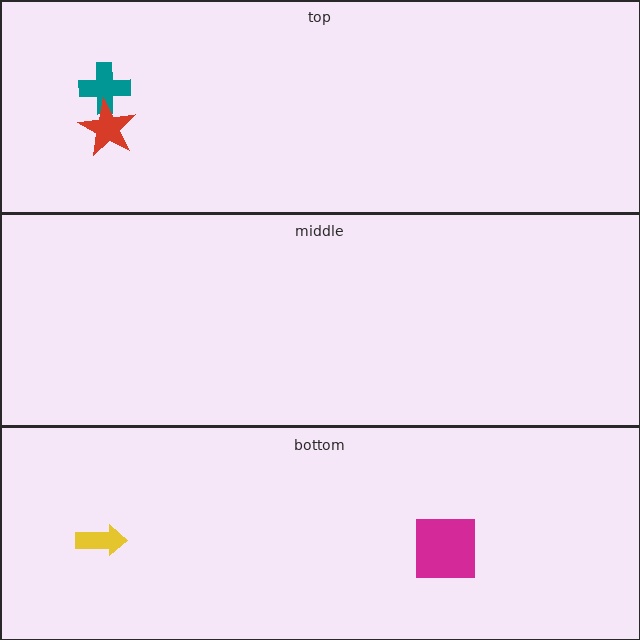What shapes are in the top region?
The teal cross, the red star.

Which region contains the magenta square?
The bottom region.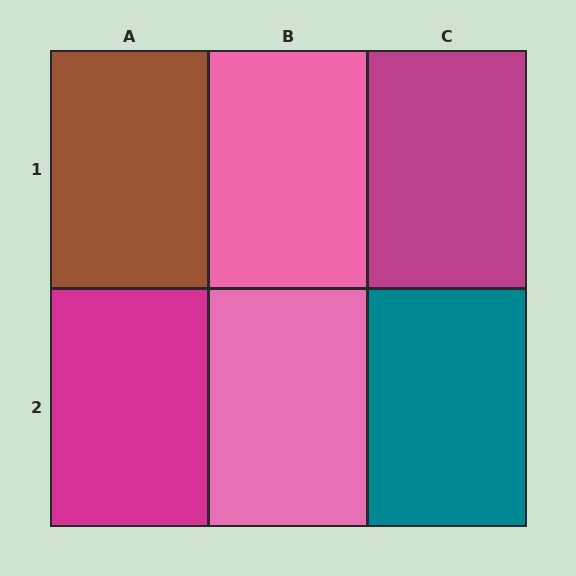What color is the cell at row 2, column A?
Magenta.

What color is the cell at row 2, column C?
Teal.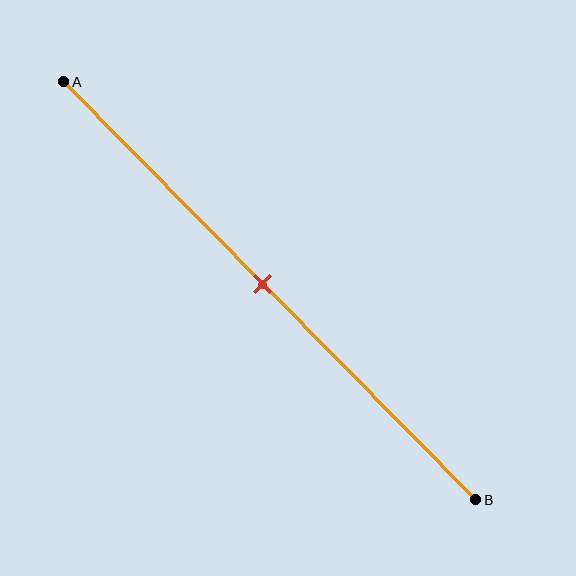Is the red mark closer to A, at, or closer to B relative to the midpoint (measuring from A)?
The red mark is approximately at the midpoint of segment AB.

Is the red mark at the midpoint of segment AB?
Yes, the mark is approximately at the midpoint.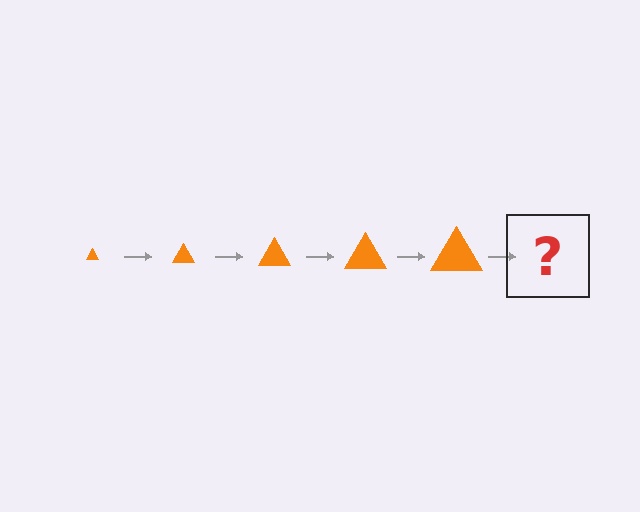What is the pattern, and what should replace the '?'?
The pattern is that the triangle gets progressively larger each step. The '?' should be an orange triangle, larger than the previous one.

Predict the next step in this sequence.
The next step is an orange triangle, larger than the previous one.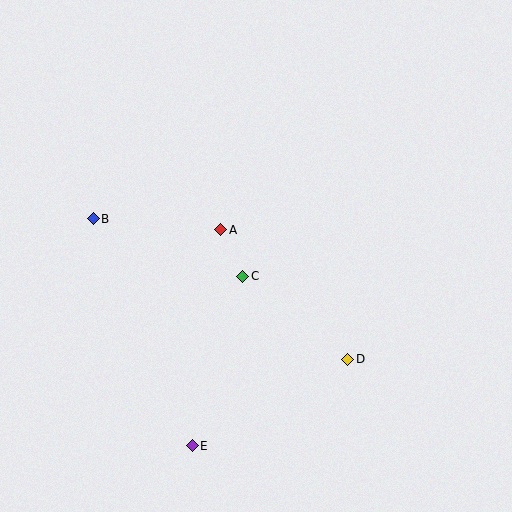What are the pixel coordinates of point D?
Point D is at (348, 359).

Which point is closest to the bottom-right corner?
Point D is closest to the bottom-right corner.